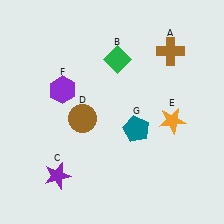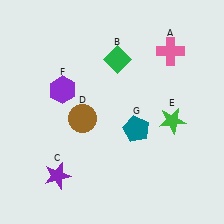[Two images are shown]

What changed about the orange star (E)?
In Image 1, E is orange. In Image 2, it changed to green.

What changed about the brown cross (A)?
In Image 1, A is brown. In Image 2, it changed to pink.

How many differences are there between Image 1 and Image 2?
There are 2 differences between the two images.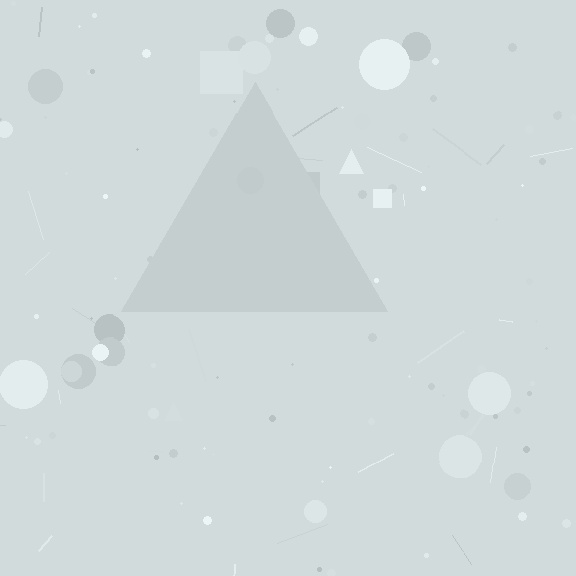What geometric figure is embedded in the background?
A triangle is embedded in the background.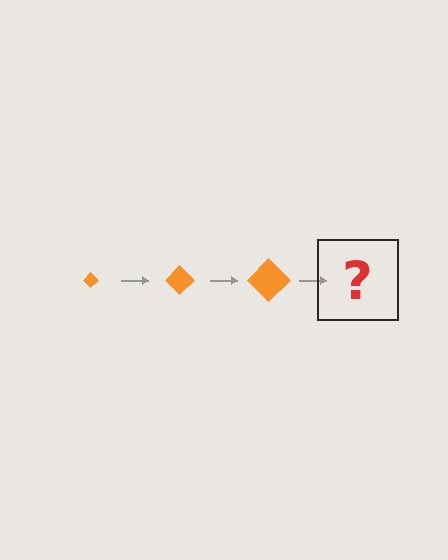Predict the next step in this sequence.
The next step is an orange diamond, larger than the previous one.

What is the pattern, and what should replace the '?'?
The pattern is that the diamond gets progressively larger each step. The '?' should be an orange diamond, larger than the previous one.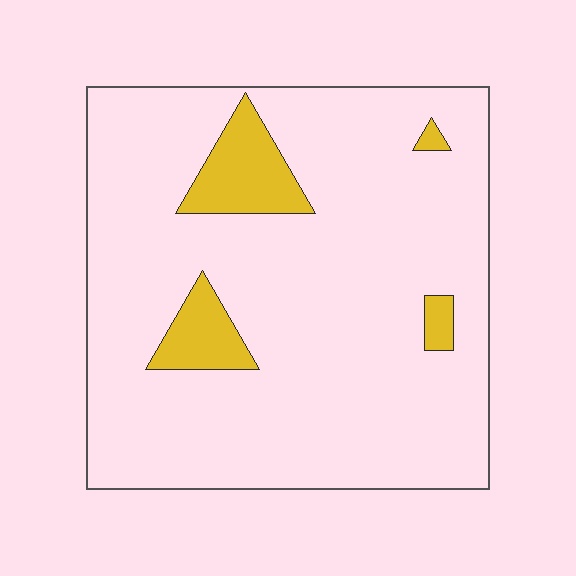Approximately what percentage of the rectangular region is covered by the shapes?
Approximately 10%.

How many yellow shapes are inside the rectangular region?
4.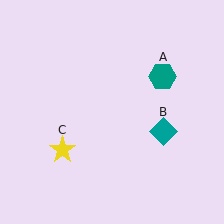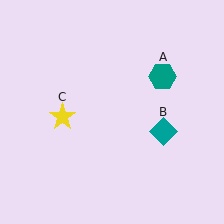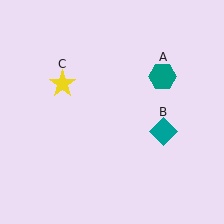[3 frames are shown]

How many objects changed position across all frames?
1 object changed position: yellow star (object C).